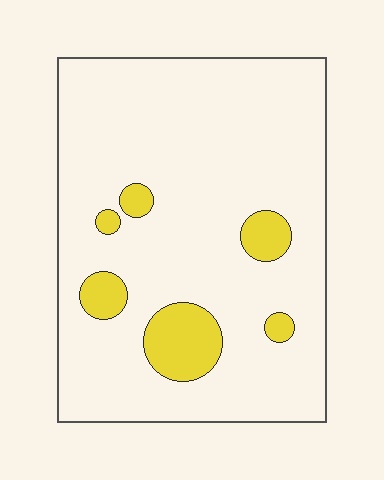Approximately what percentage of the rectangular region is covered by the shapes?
Approximately 10%.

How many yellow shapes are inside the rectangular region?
6.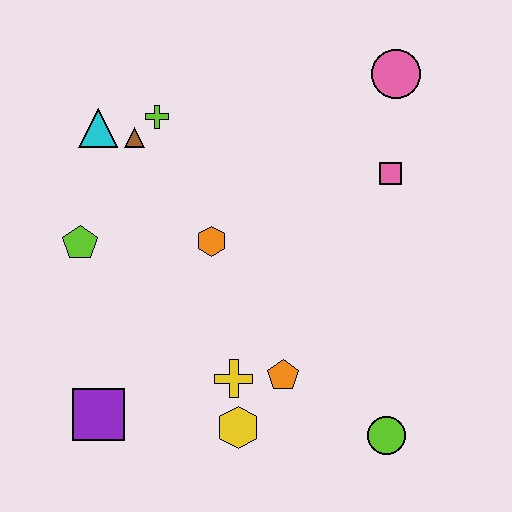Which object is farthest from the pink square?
The purple square is farthest from the pink square.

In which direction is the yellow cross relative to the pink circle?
The yellow cross is below the pink circle.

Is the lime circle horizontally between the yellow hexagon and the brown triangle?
No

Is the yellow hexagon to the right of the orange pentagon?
No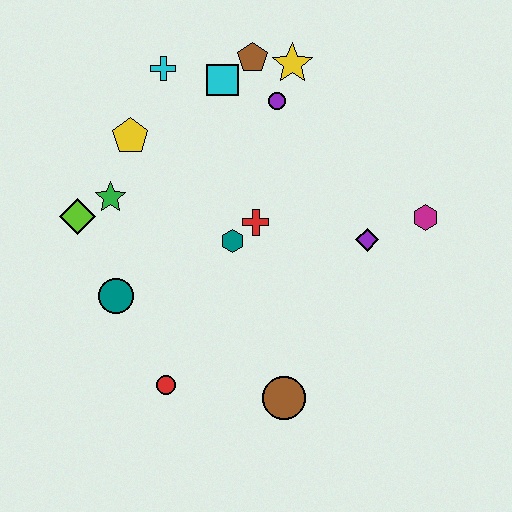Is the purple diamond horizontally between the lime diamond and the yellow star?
No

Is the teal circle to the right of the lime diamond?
Yes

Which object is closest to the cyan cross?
The cyan square is closest to the cyan cross.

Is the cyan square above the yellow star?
No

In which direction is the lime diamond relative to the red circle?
The lime diamond is above the red circle.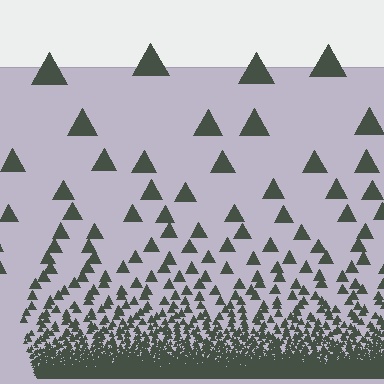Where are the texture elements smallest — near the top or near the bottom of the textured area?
Near the bottom.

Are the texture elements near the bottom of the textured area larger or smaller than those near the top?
Smaller. The gradient is inverted — elements near the bottom are smaller and denser.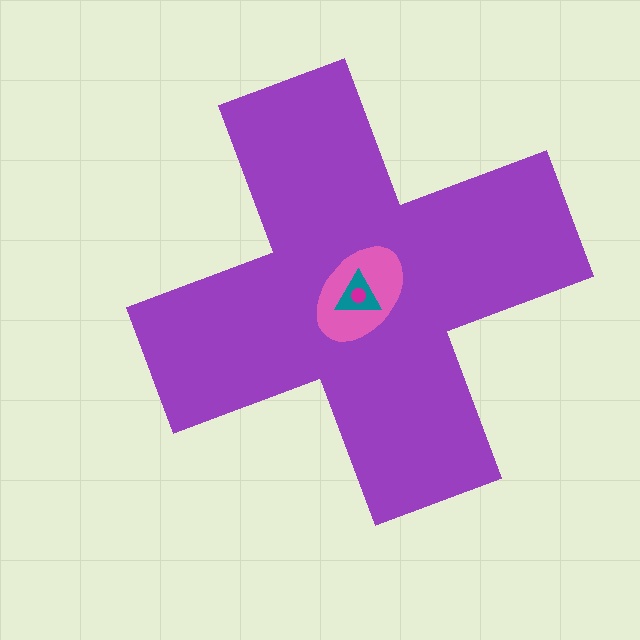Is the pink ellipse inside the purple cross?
Yes.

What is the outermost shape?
The purple cross.